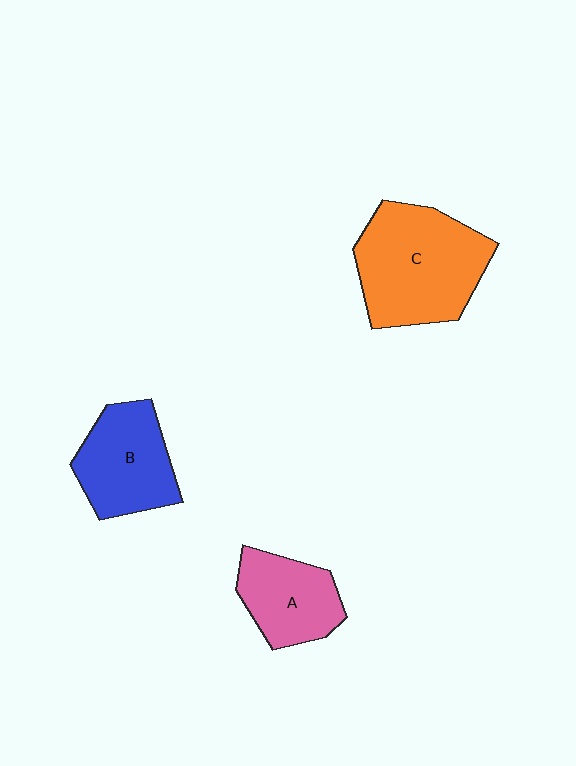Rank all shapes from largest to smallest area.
From largest to smallest: C (orange), B (blue), A (pink).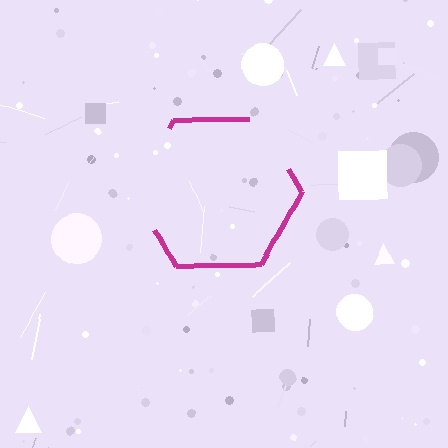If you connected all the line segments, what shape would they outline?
They would outline a hexagon.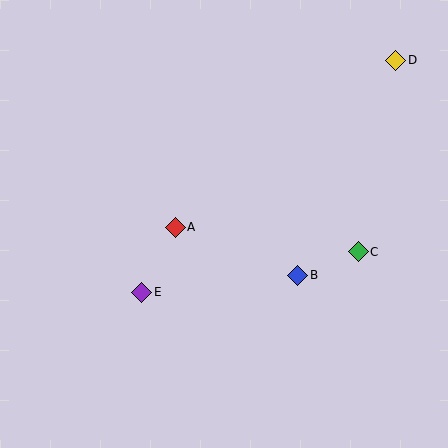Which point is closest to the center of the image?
Point A at (175, 227) is closest to the center.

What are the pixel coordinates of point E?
Point E is at (142, 292).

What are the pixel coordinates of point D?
Point D is at (396, 60).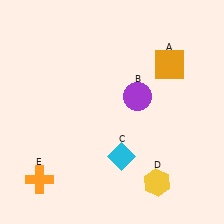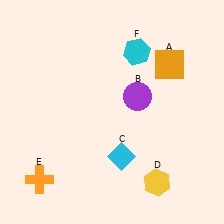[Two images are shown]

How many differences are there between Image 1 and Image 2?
There is 1 difference between the two images.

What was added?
A cyan hexagon (F) was added in Image 2.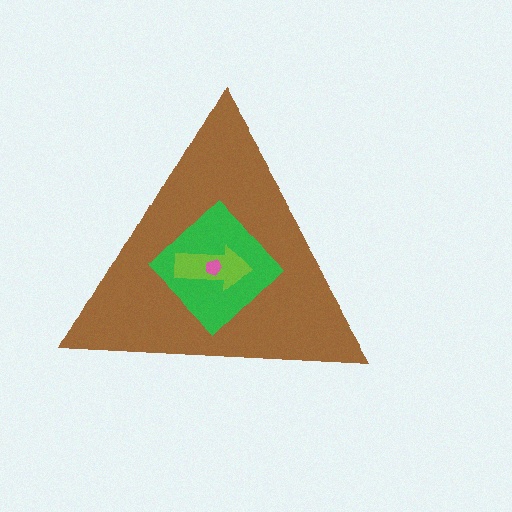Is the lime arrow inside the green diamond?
Yes.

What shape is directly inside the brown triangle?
The green diamond.